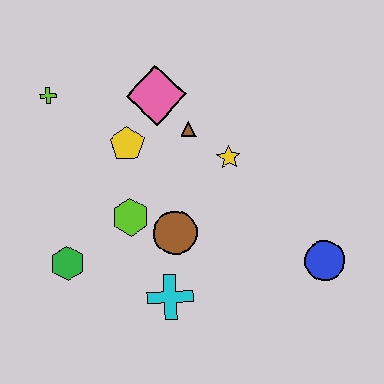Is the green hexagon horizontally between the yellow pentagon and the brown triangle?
No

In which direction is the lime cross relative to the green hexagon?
The lime cross is above the green hexagon.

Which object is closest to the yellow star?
The brown triangle is closest to the yellow star.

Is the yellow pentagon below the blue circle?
No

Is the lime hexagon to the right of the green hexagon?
Yes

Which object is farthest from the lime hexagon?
The blue circle is farthest from the lime hexagon.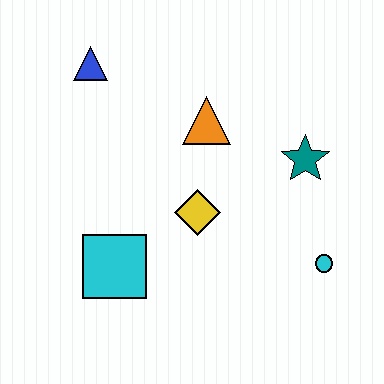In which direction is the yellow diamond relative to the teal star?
The yellow diamond is to the left of the teal star.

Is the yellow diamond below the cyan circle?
No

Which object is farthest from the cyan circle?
The blue triangle is farthest from the cyan circle.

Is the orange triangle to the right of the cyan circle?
No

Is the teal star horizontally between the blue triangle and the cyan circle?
Yes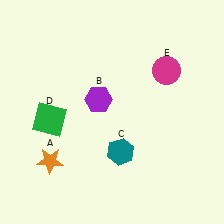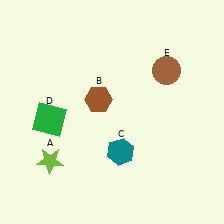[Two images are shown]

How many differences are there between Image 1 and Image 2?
There are 3 differences between the two images.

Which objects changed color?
A changed from orange to lime. B changed from purple to brown. E changed from magenta to brown.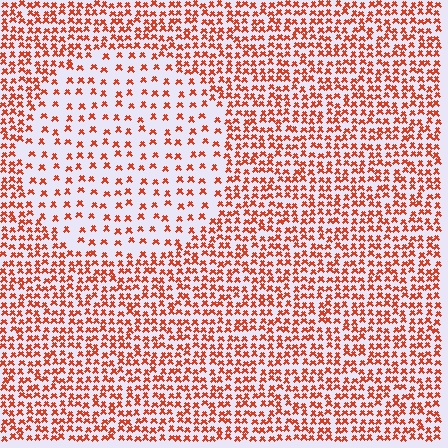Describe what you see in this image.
The image contains small red elements arranged at two different densities. A circle-shaped region is visible where the elements are less densely packed than the surrounding area.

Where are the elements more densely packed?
The elements are more densely packed outside the circle boundary.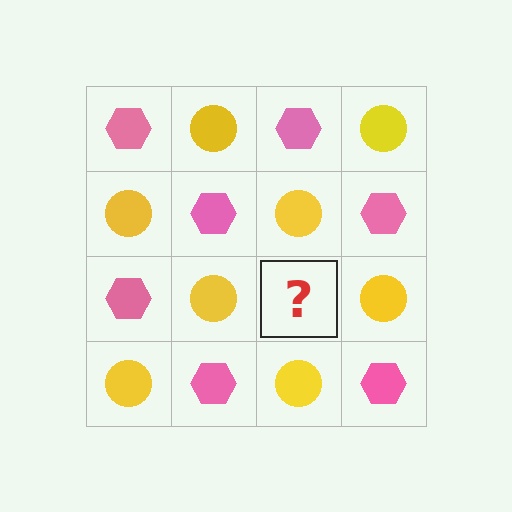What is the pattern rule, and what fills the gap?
The rule is that it alternates pink hexagon and yellow circle in a checkerboard pattern. The gap should be filled with a pink hexagon.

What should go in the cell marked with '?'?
The missing cell should contain a pink hexagon.